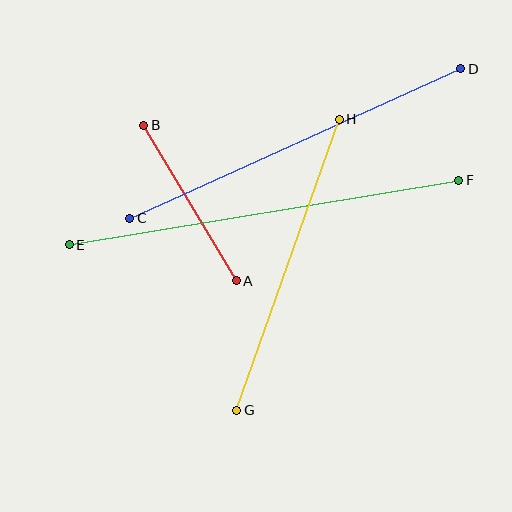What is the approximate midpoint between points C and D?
The midpoint is at approximately (295, 143) pixels.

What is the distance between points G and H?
The distance is approximately 309 pixels.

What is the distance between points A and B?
The distance is approximately 181 pixels.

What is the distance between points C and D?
The distance is approximately 363 pixels.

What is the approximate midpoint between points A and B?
The midpoint is at approximately (190, 203) pixels.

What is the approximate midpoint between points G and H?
The midpoint is at approximately (288, 265) pixels.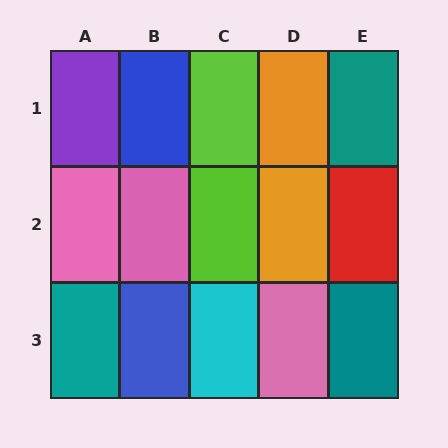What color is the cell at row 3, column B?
Blue.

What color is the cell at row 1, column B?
Blue.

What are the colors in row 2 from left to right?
Pink, pink, lime, orange, red.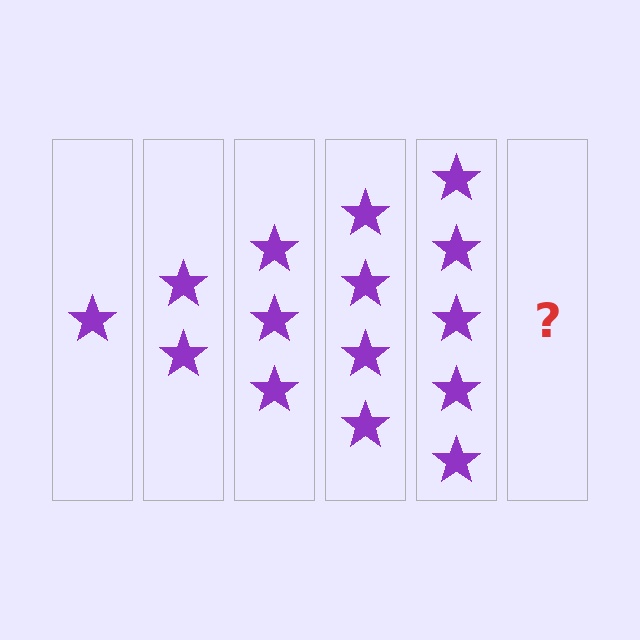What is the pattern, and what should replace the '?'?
The pattern is that each step adds one more star. The '?' should be 6 stars.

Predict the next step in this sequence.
The next step is 6 stars.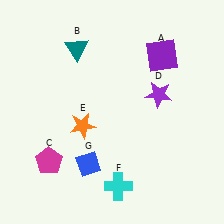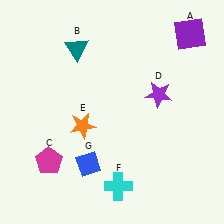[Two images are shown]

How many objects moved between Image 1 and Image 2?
1 object moved between the two images.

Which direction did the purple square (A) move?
The purple square (A) moved right.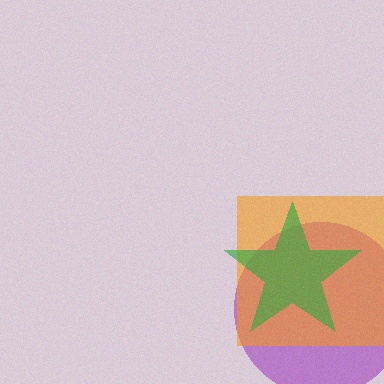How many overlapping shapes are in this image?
There are 3 overlapping shapes in the image.